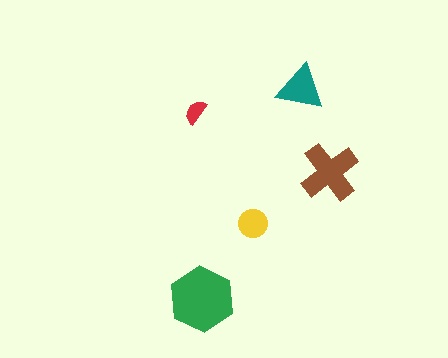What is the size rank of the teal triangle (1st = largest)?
3rd.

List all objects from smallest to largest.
The red semicircle, the yellow circle, the teal triangle, the brown cross, the green hexagon.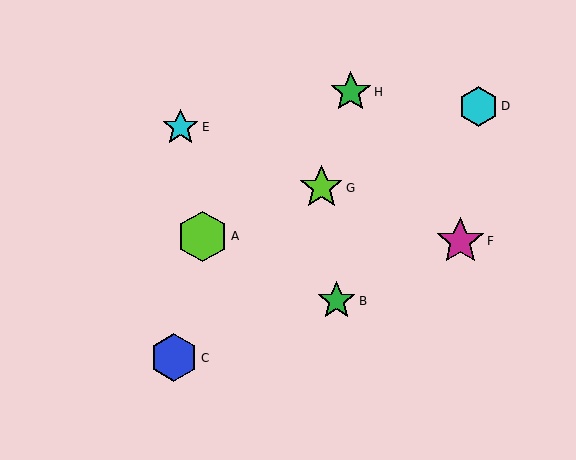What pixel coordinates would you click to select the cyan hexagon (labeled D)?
Click at (478, 106) to select the cyan hexagon D.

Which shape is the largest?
The lime hexagon (labeled A) is the largest.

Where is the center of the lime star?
The center of the lime star is at (321, 188).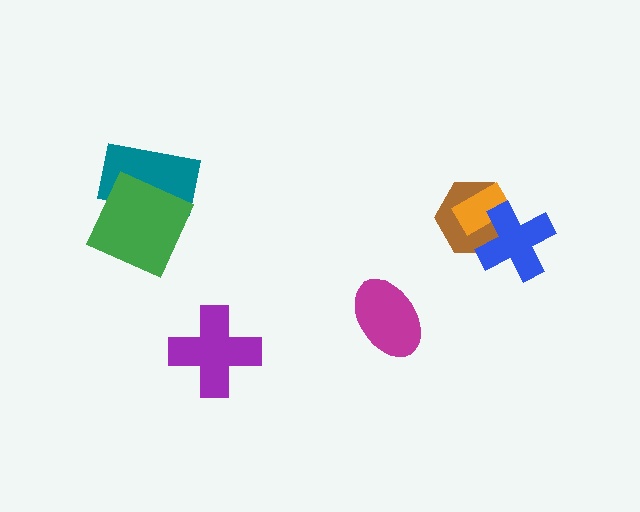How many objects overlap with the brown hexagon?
2 objects overlap with the brown hexagon.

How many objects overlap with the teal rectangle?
1 object overlaps with the teal rectangle.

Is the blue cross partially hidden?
No, no other shape covers it.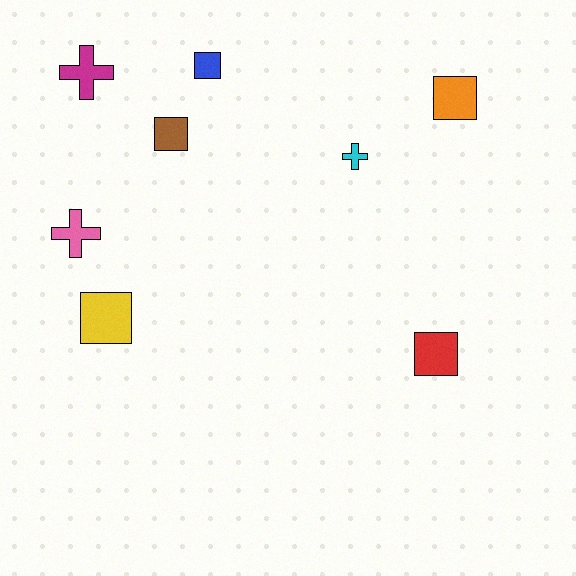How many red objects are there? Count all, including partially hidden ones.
There is 1 red object.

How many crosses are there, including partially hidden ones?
There are 3 crosses.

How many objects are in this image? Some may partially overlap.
There are 8 objects.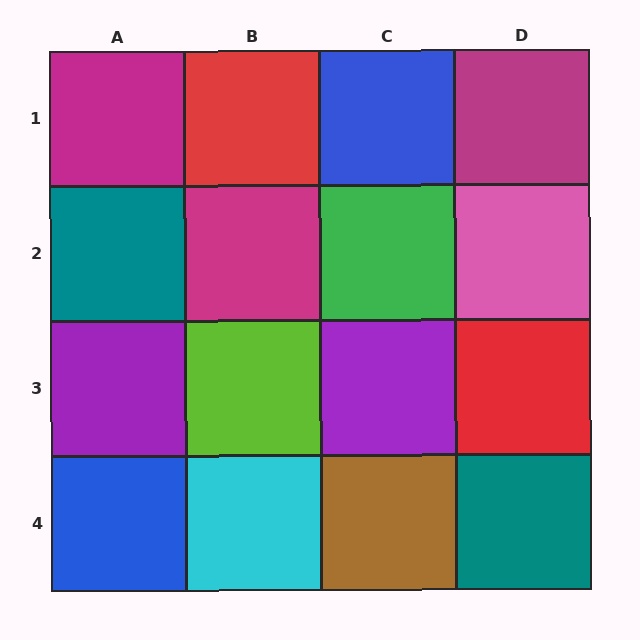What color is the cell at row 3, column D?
Red.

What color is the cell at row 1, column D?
Magenta.